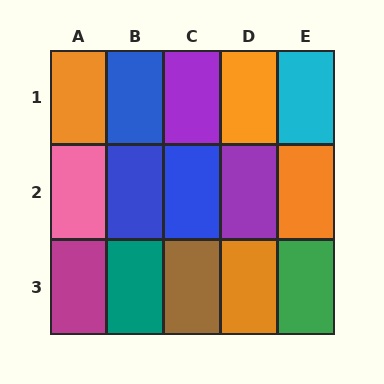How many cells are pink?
1 cell is pink.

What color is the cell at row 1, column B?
Blue.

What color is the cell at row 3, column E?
Green.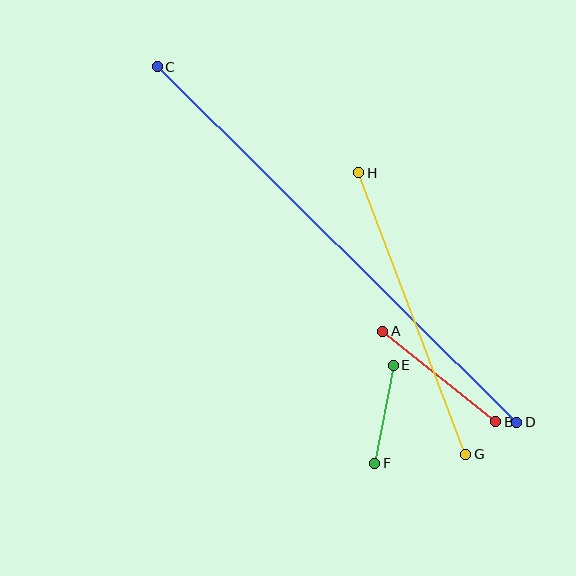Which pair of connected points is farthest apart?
Points C and D are farthest apart.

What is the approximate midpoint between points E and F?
The midpoint is at approximately (384, 414) pixels.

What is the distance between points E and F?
The distance is approximately 100 pixels.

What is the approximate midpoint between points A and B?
The midpoint is at approximately (439, 376) pixels.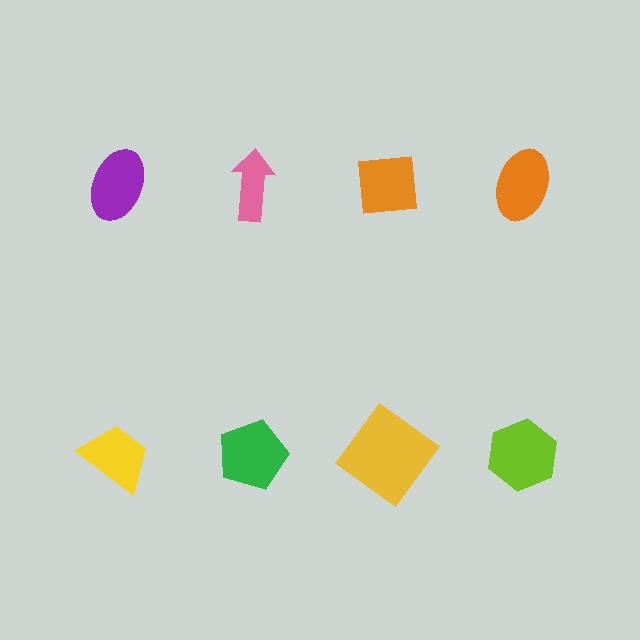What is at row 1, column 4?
An orange ellipse.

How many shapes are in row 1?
4 shapes.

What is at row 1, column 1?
A purple ellipse.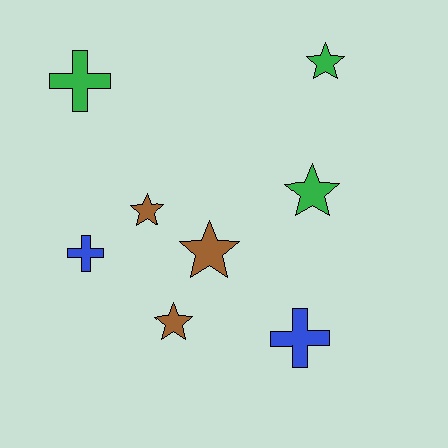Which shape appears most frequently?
Star, with 5 objects.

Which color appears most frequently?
Brown, with 3 objects.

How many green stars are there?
There are 2 green stars.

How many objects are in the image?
There are 8 objects.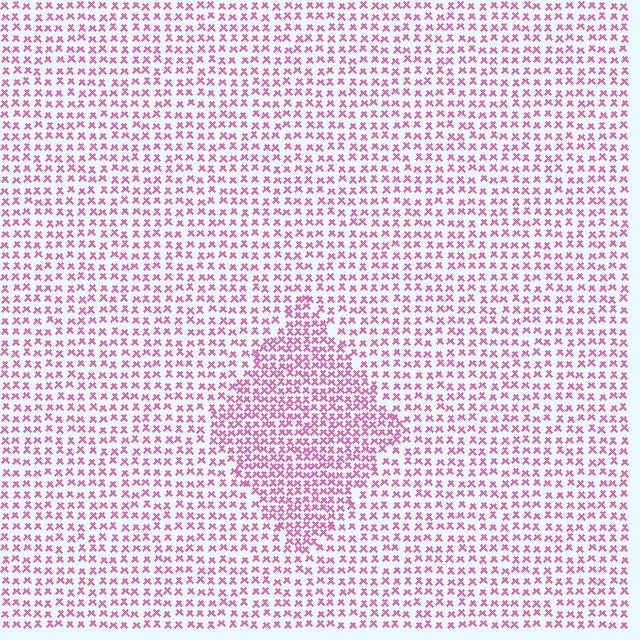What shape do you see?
I see a diamond.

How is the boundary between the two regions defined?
The boundary is defined by a change in element density (approximately 1.7x ratio). All elements are the same color, size, and shape.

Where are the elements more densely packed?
The elements are more densely packed inside the diamond boundary.